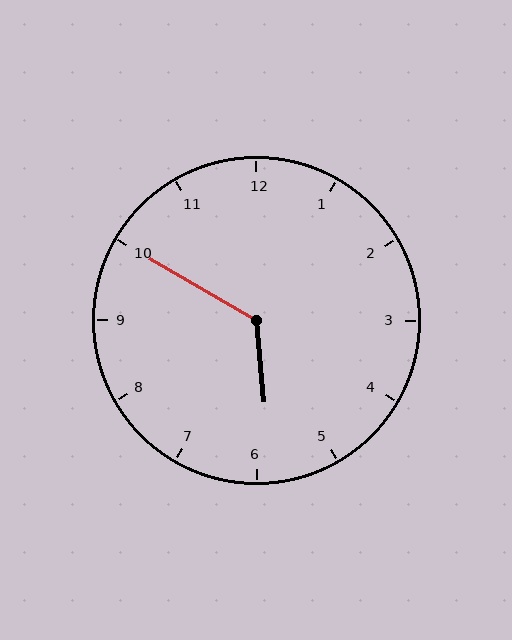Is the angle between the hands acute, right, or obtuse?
It is obtuse.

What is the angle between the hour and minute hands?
Approximately 125 degrees.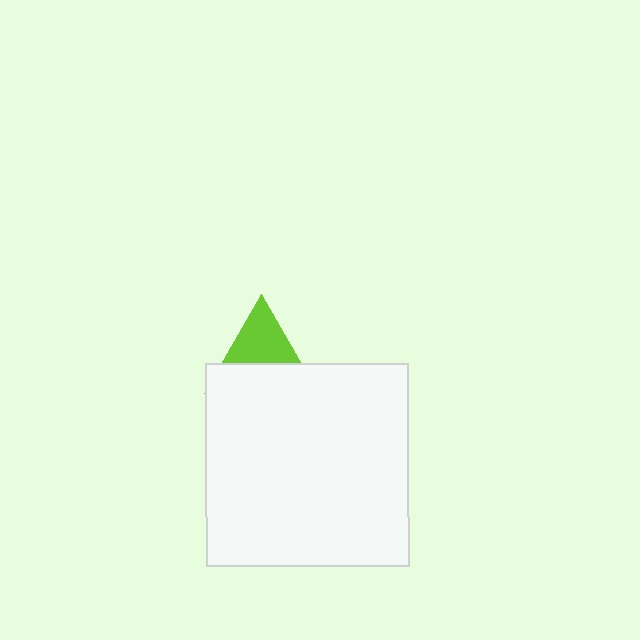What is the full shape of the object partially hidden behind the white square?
The partially hidden object is a lime triangle.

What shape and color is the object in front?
The object in front is a white square.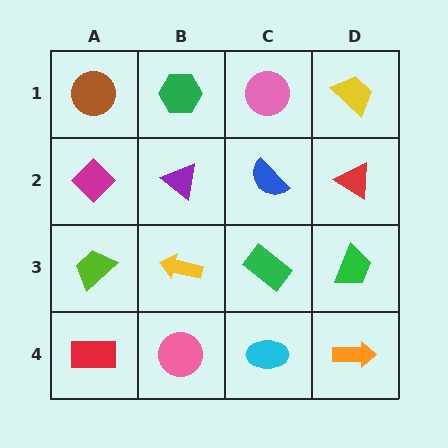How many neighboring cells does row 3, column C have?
4.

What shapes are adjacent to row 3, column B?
A purple triangle (row 2, column B), a pink circle (row 4, column B), a lime trapezoid (row 3, column A), a green rectangle (row 3, column C).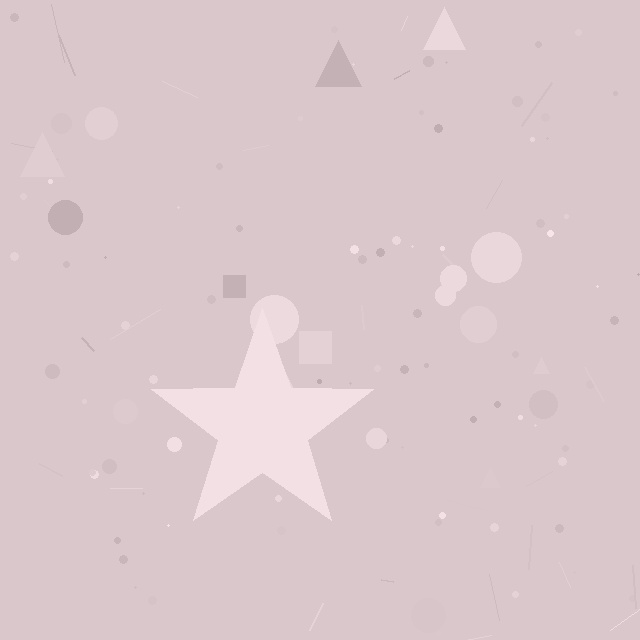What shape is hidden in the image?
A star is hidden in the image.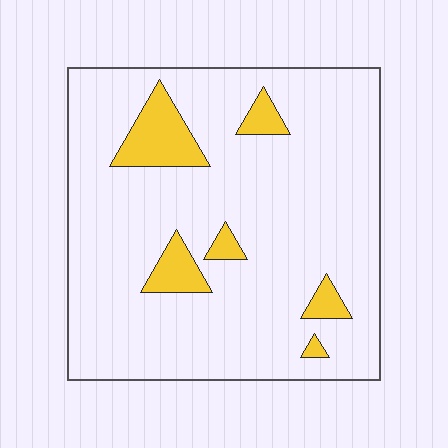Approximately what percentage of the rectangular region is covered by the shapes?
Approximately 10%.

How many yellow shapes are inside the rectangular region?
6.